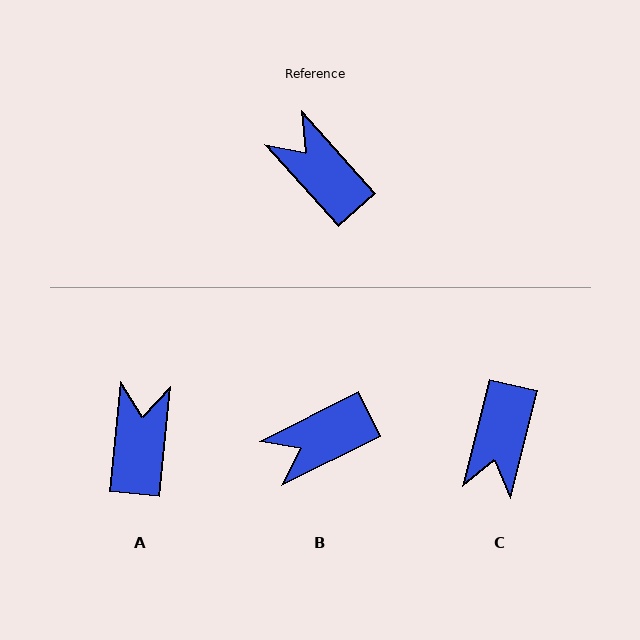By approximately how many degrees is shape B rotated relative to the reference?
Approximately 74 degrees counter-clockwise.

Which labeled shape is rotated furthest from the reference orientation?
C, about 124 degrees away.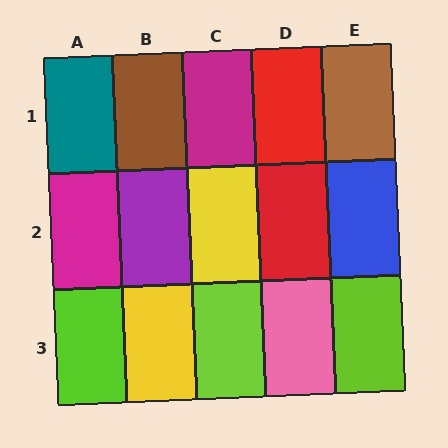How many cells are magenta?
2 cells are magenta.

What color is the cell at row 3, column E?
Lime.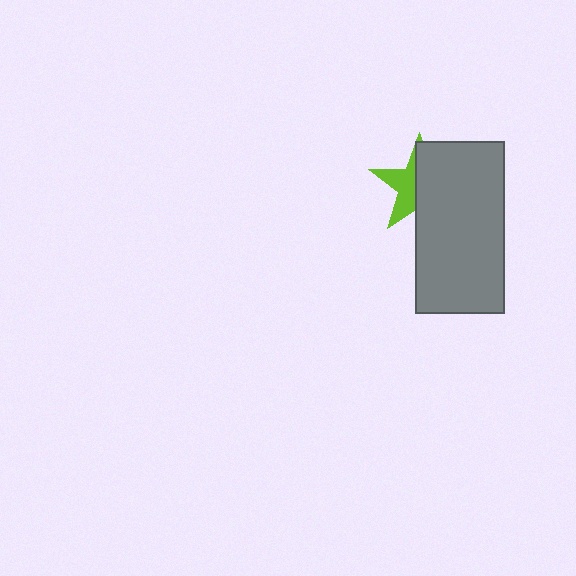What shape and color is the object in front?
The object in front is a gray rectangle.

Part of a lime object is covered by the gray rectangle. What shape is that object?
It is a star.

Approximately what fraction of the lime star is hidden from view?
Roughly 57% of the lime star is hidden behind the gray rectangle.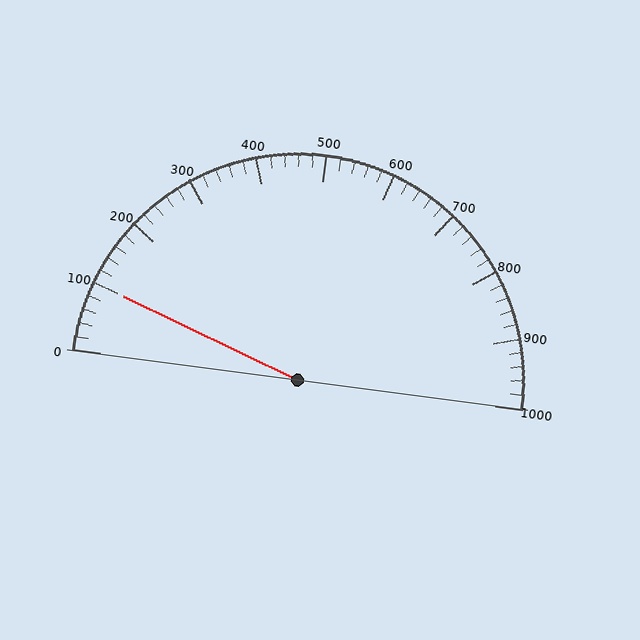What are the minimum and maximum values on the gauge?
The gauge ranges from 0 to 1000.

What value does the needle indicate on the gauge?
The needle indicates approximately 100.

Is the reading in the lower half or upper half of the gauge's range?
The reading is in the lower half of the range (0 to 1000).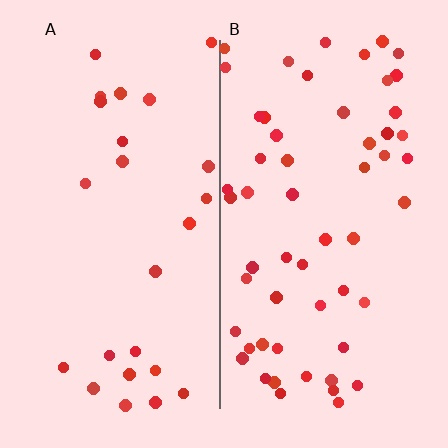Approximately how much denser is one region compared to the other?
Approximately 2.2× — region B over region A.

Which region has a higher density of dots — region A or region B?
B (the right).